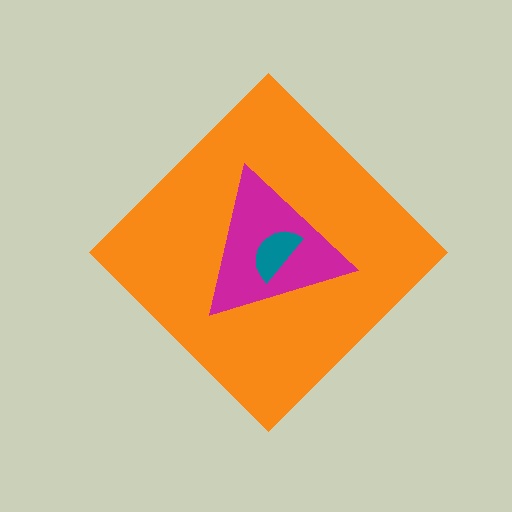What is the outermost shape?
The orange diamond.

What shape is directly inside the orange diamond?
The magenta triangle.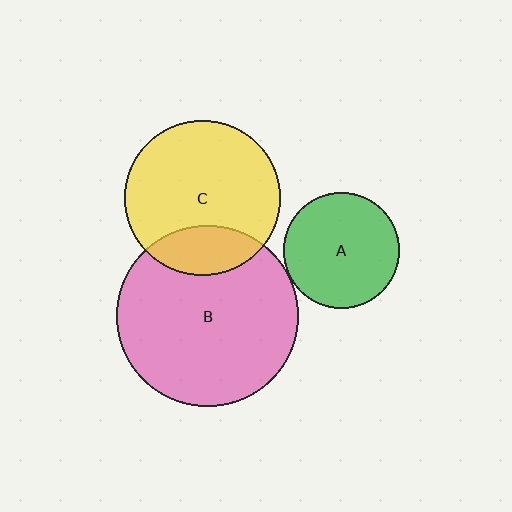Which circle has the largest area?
Circle B (pink).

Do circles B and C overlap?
Yes.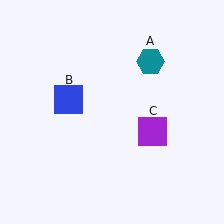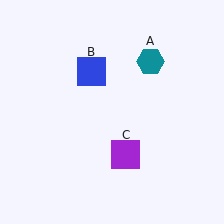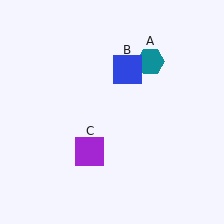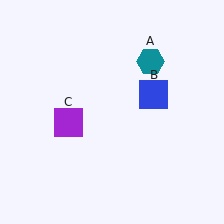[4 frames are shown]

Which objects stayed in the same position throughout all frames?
Teal hexagon (object A) remained stationary.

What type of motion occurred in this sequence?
The blue square (object B), purple square (object C) rotated clockwise around the center of the scene.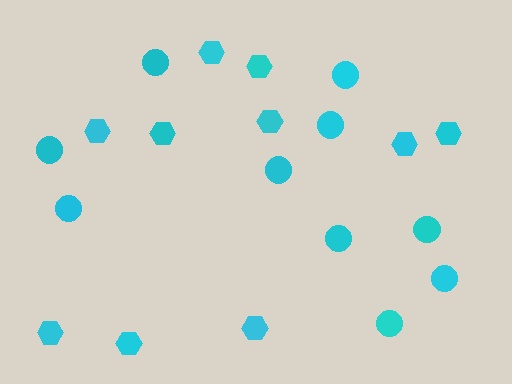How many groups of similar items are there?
There are 2 groups: one group of hexagons (10) and one group of circles (10).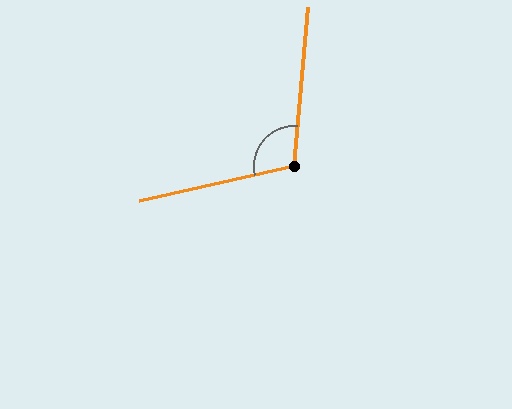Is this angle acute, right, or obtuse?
It is obtuse.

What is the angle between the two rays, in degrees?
Approximately 108 degrees.